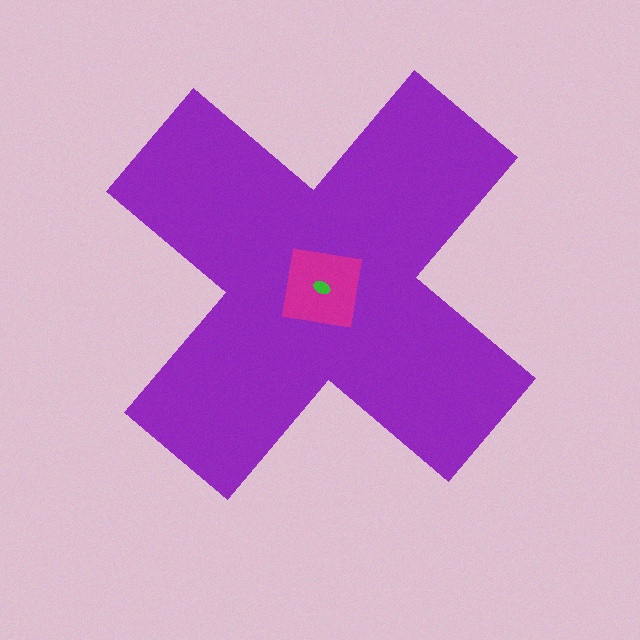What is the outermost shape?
The purple cross.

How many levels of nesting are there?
3.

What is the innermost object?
The green ellipse.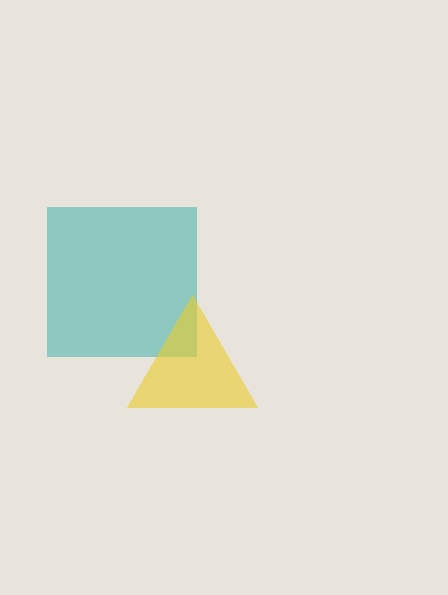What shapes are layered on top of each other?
The layered shapes are: a teal square, a yellow triangle.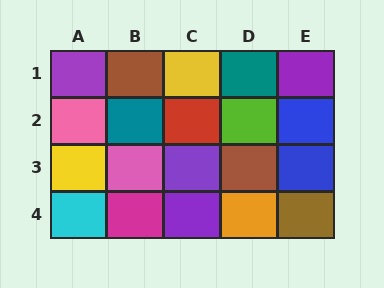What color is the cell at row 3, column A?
Yellow.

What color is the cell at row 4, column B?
Magenta.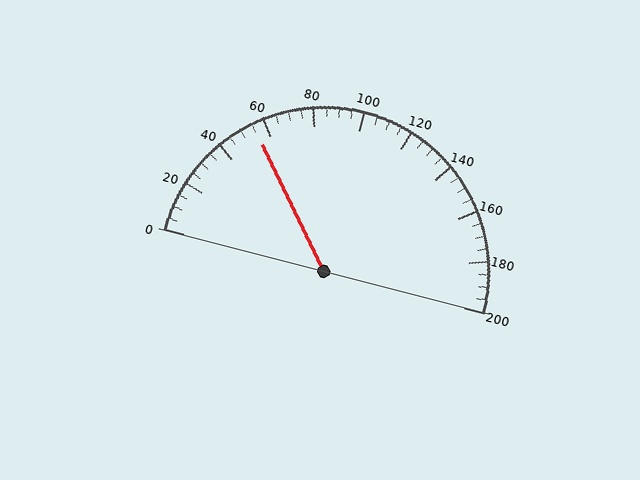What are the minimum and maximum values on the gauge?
The gauge ranges from 0 to 200.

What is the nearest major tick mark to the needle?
The nearest major tick mark is 60.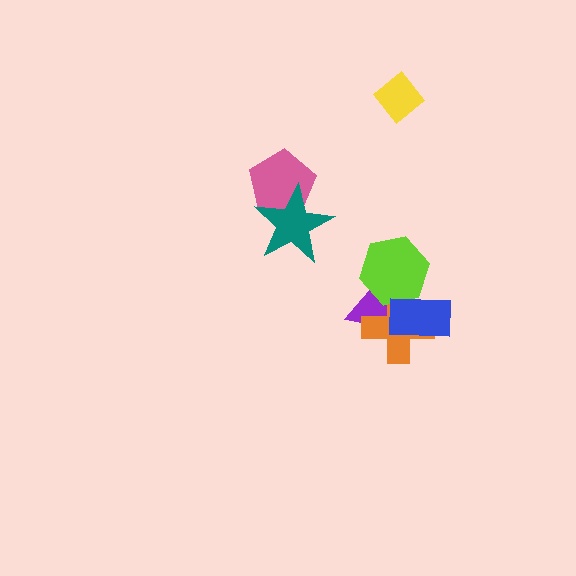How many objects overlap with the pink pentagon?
1 object overlaps with the pink pentagon.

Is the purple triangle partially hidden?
Yes, it is partially covered by another shape.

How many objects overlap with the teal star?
1 object overlaps with the teal star.